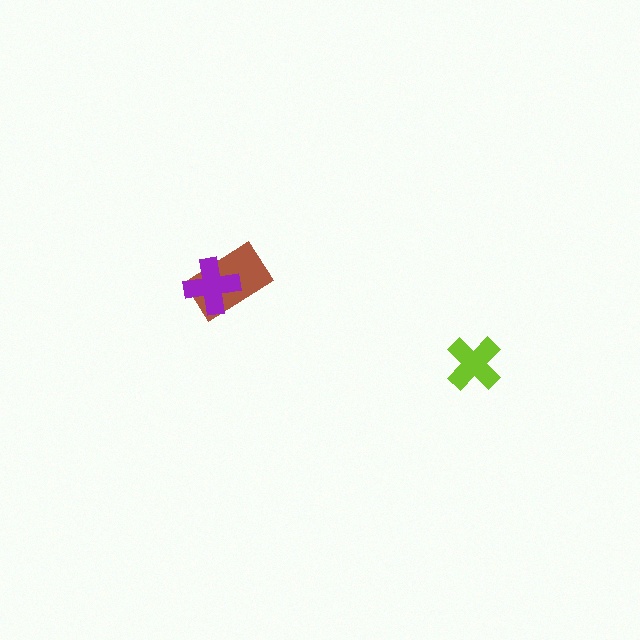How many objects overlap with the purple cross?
1 object overlaps with the purple cross.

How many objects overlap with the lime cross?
0 objects overlap with the lime cross.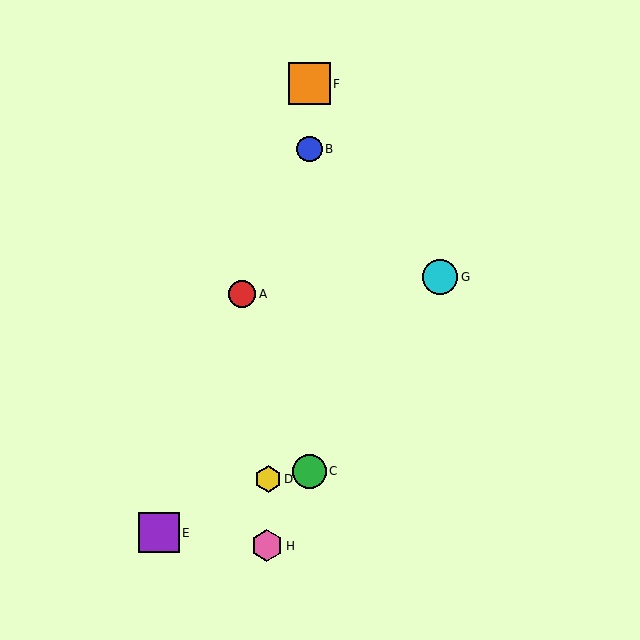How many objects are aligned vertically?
3 objects (B, C, F) are aligned vertically.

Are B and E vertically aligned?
No, B is at x≈309 and E is at x≈159.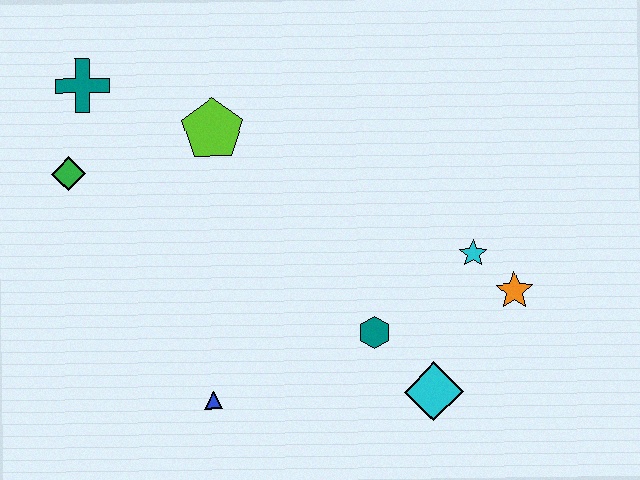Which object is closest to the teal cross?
The green diamond is closest to the teal cross.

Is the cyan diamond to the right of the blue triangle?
Yes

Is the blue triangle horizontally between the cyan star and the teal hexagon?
No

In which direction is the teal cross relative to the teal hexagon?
The teal cross is to the left of the teal hexagon.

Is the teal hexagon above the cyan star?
No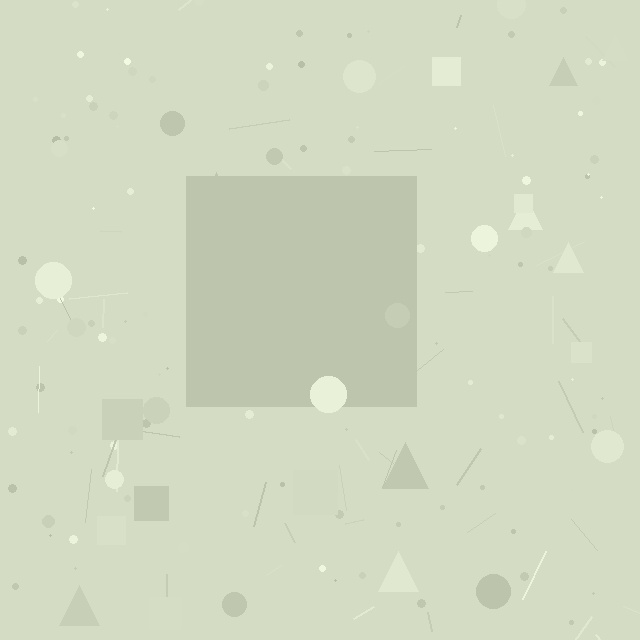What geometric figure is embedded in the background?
A square is embedded in the background.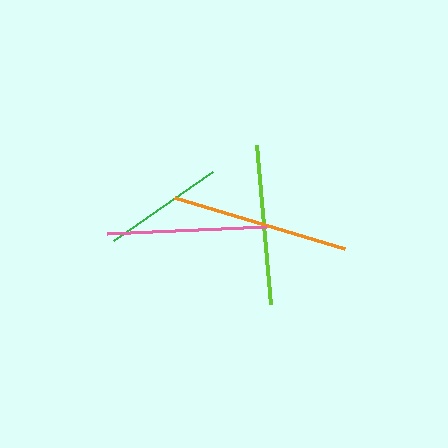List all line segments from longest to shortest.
From longest to shortest: orange, lime, pink, green.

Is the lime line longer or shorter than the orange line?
The orange line is longer than the lime line.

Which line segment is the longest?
The orange line is the longest at approximately 177 pixels.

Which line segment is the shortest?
The green line is the shortest at approximately 121 pixels.